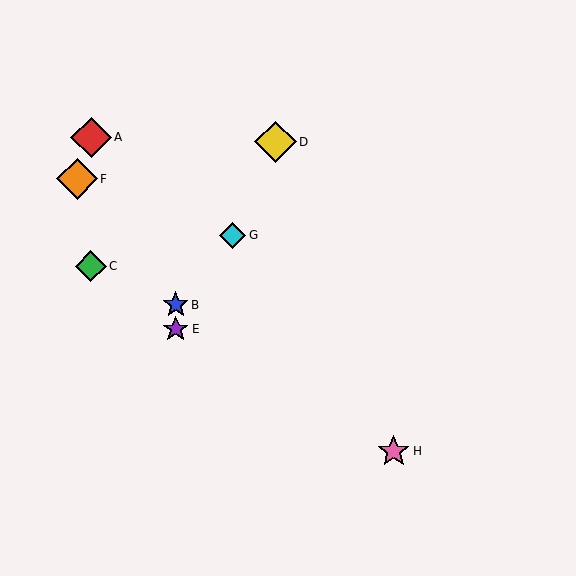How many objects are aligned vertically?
2 objects (B, E) are aligned vertically.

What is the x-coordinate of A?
Object A is at x≈91.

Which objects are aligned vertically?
Objects B, E are aligned vertically.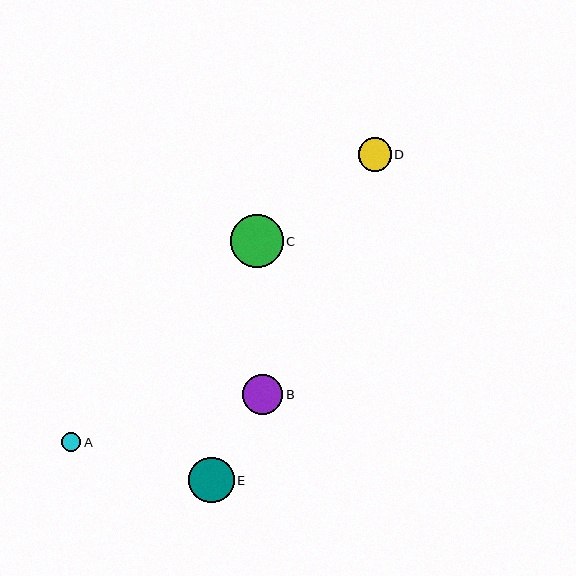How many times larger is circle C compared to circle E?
Circle C is approximately 1.2 times the size of circle E.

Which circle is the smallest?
Circle A is the smallest with a size of approximately 19 pixels.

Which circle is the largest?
Circle C is the largest with a size of approximately 53 pixels.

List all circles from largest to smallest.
From largest to smallest: C, E, B, D, A.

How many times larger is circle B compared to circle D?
Circle B is approximately 1.2 times the size of circle D.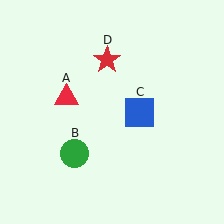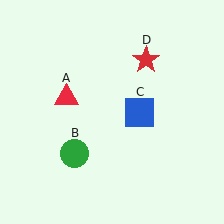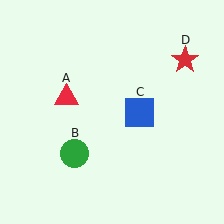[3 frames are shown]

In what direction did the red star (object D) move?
The red star (object D) moved right.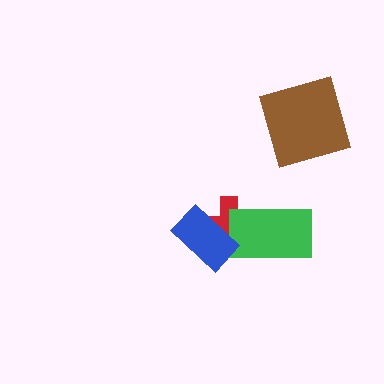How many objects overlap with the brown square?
0 objects overlap with the brown square.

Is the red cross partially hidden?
Yes, it is partially covered by another shape.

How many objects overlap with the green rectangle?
1 object overlaps with the green rectangle.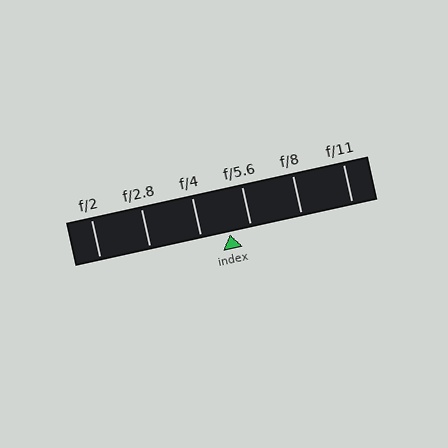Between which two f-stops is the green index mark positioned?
The index mark is between f/4 and f/5.6.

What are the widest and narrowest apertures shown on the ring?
The widest aperture shown is f/2 and the narrowest is f/11.